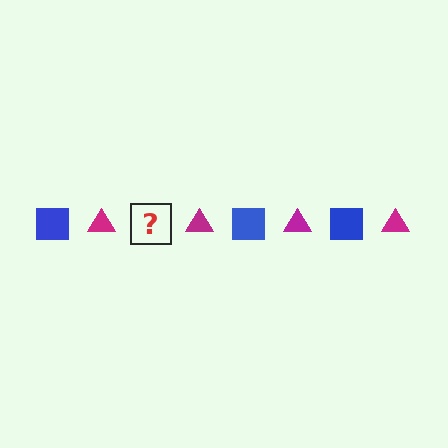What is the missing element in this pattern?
The missing element is a blue square.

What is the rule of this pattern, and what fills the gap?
The rule is that the pattern alternates between blue square and magenta triangle. The gap should be filled with a blue square.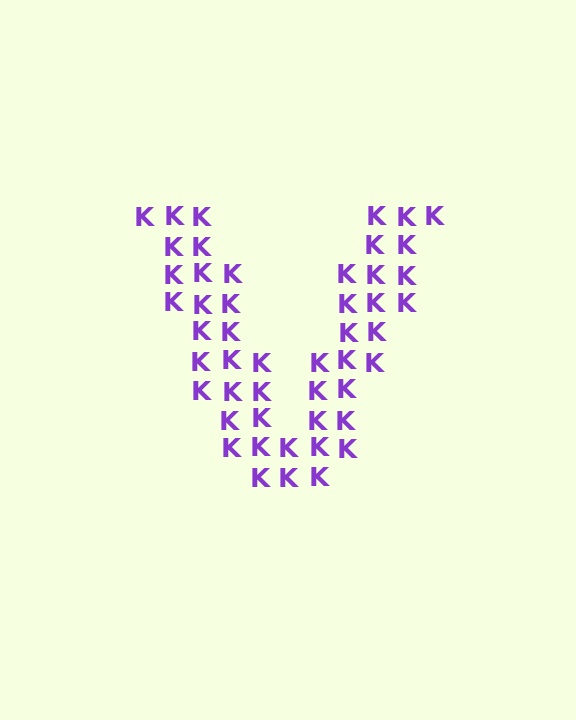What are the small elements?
The small elements are letter K's.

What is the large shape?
The large shape is the letter V.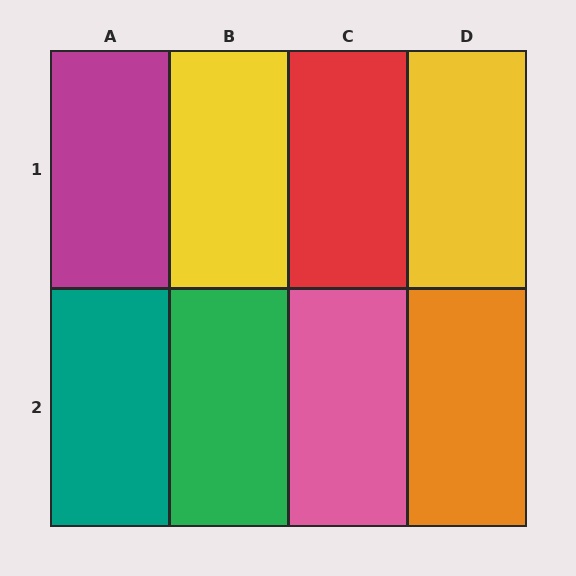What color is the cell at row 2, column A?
Teal.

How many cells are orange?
1 cell is orange.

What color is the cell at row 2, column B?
Green.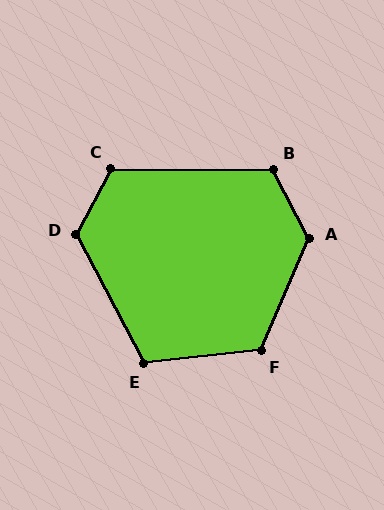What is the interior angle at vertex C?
Approximately 118 degrees (obtuse).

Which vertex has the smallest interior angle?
E, at approximately 112 degrees.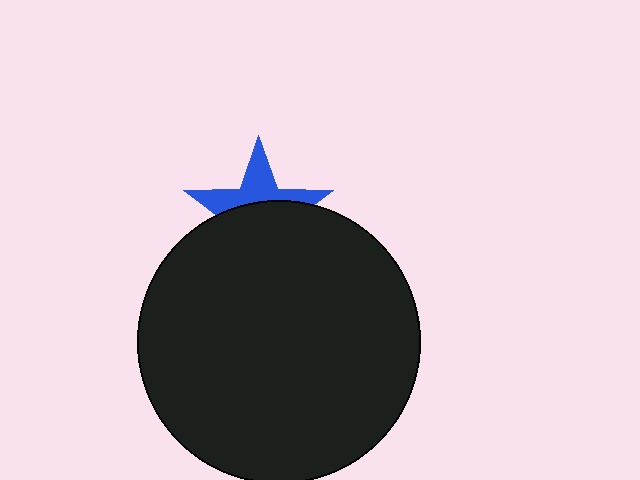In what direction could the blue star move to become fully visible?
The blue star could move up. That would shift it out from behind the black circle entirely.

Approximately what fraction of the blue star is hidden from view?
Roughly 59% of the blue star is hidden behind the black circle.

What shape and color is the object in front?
The object in front is a black circle.